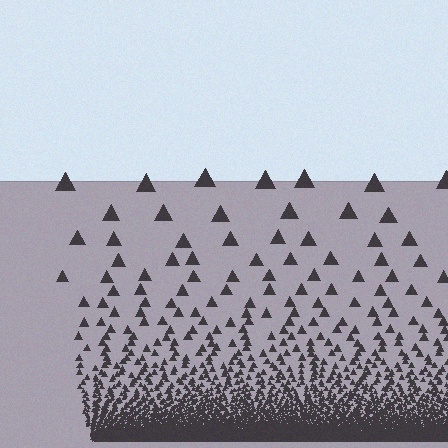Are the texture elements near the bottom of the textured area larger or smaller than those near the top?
Smaller. The gradient is inverted — elements near the bottom are smaller and denser.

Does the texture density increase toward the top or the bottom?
Density increases toward the bottom.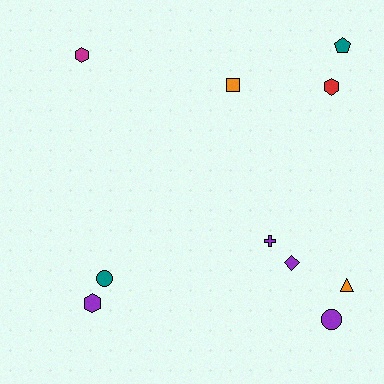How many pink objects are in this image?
There are no pink objects.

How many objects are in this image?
There are 10 objects.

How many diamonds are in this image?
There is 1 diamond.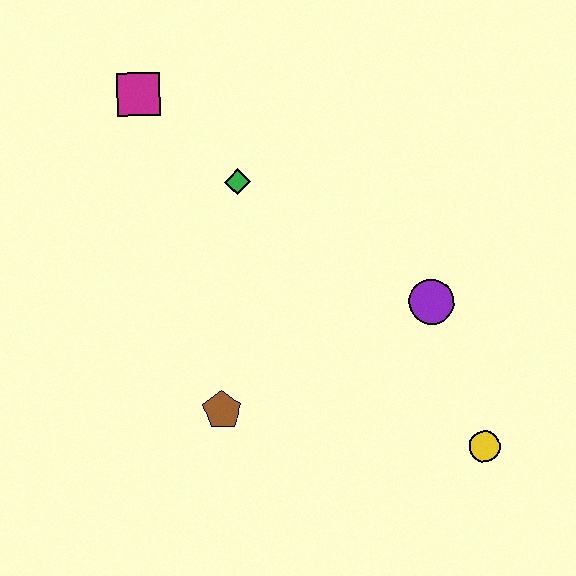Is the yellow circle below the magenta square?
Yes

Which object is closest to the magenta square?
The green diamond is closest to the magenta square.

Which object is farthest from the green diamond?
The yellow circle is farthest from the green diamond.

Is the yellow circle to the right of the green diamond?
Yes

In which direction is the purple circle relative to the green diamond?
The purple circle is to the right of the green diamond.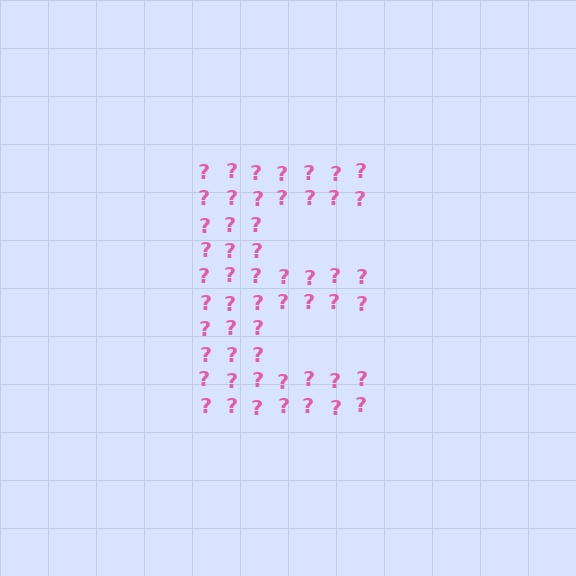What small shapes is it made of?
It is made of small question marks.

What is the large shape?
The large shape is the letter E.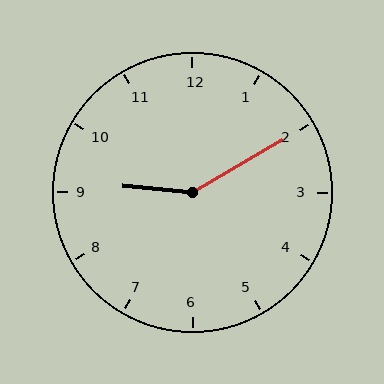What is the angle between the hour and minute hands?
Approximately 145 degrees.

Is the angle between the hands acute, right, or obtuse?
It is obtuse.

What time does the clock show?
9:10.